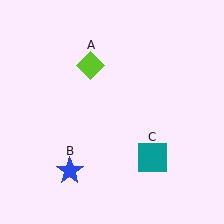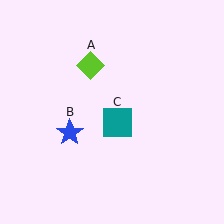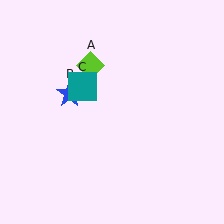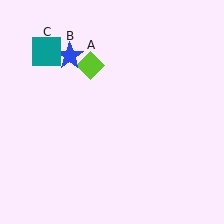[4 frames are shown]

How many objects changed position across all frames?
2 objects changed position: blue star (object B), teal square (object C).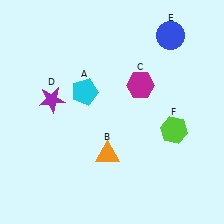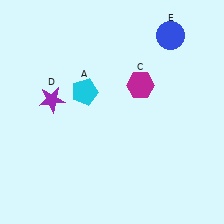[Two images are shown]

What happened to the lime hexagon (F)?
The lime hexagon (F) was removed in Image 2. It was in the bottom-right area of Image 1.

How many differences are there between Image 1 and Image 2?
There are 2 differences between the two images.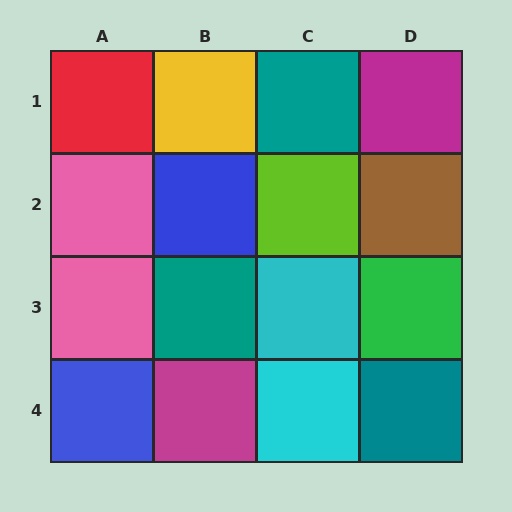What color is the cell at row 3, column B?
Teal.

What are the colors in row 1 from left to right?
Red, yellow, teal, magenta.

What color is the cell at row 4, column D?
Teal.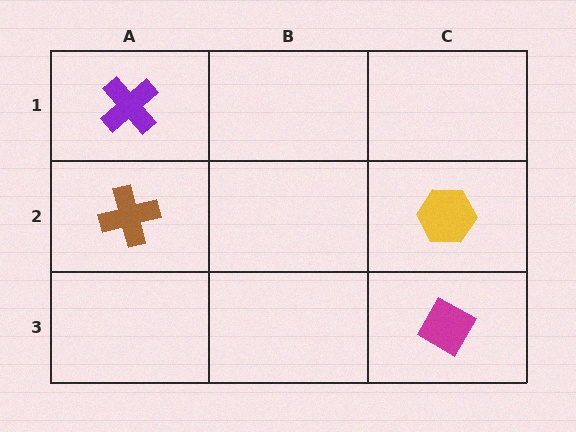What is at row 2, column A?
A brown cross.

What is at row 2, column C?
A yellow hexagon.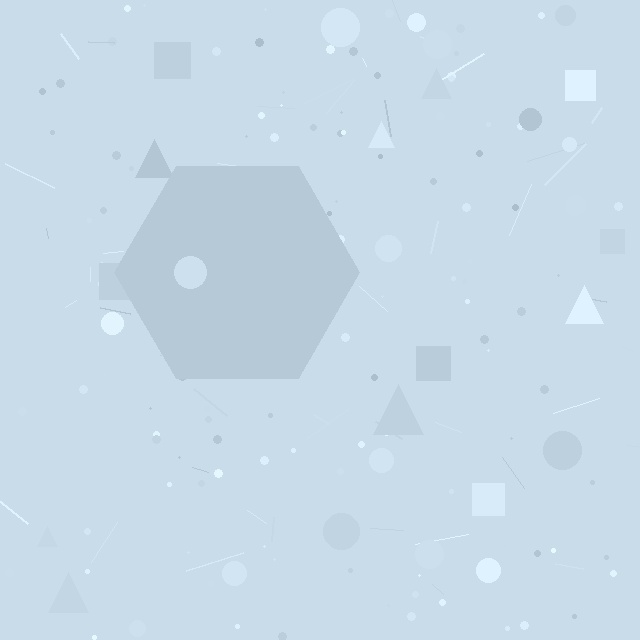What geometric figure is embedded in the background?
A hexagon is embedded in the background.